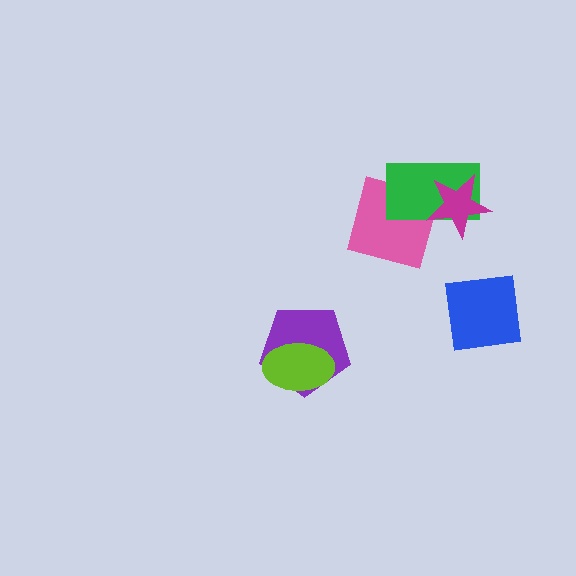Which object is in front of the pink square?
The green rectangle is in front of the pink square.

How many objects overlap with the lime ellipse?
1 object overlaps with the lime ellipse.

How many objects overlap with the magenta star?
1 object overlaps with the magenta star.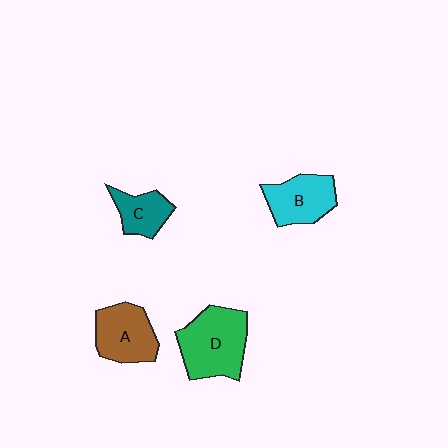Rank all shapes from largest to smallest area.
From largest to smallest: D (green), A (brown), B (cyan), C (teal).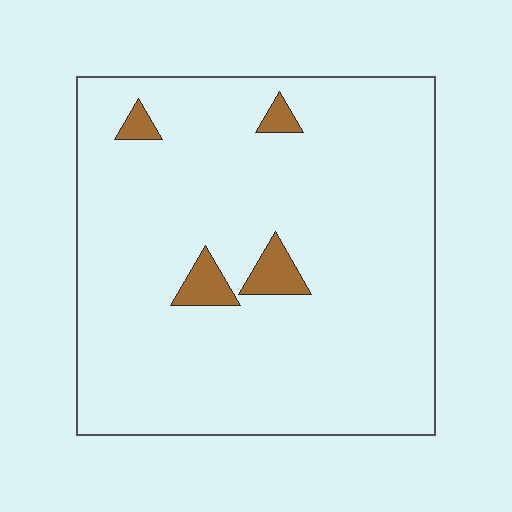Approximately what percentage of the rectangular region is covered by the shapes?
Approximately 5%.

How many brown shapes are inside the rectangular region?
4.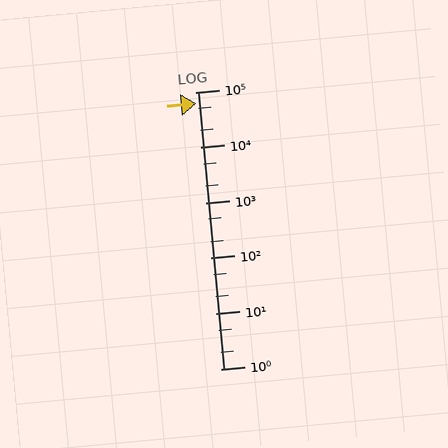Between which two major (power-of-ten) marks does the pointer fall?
The pointer is between 10000 and 100000.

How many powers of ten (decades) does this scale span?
The scale spans 5 decades, from 1 to 100000.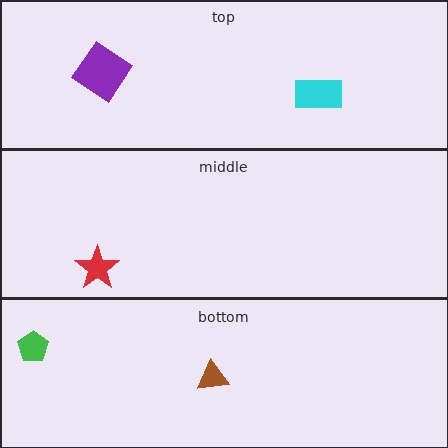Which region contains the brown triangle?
The bottom region.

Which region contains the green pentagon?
The bottom region.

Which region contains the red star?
The middle region.